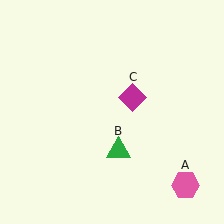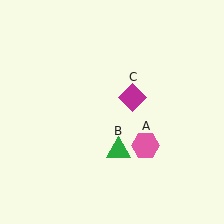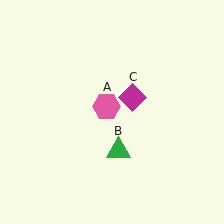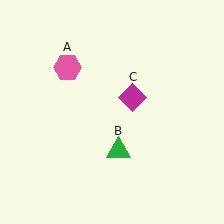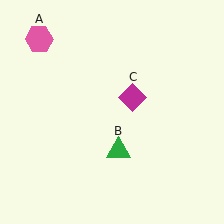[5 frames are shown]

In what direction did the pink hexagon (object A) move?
The pink hexagon (object A) moved up and to the left.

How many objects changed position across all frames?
1 object changed position: pink hexagon (object A).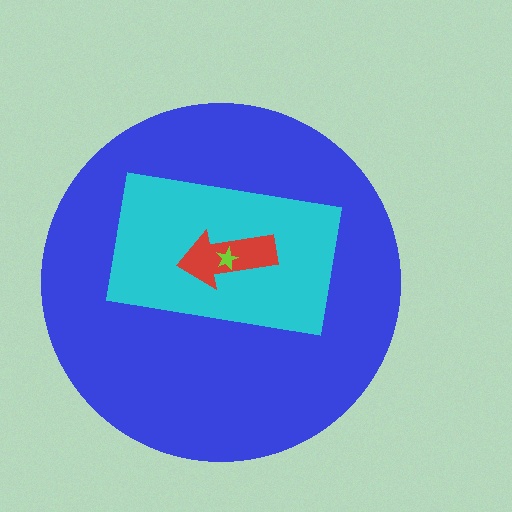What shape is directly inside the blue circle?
The cyan rectangle.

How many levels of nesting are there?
4.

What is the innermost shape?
The lime star.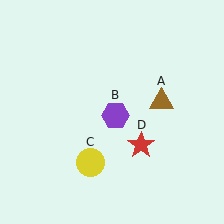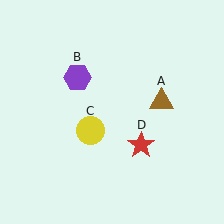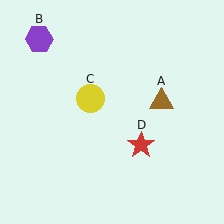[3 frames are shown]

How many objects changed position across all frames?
2 objects changed position: purple hexagon (object B), yellow circle (object C).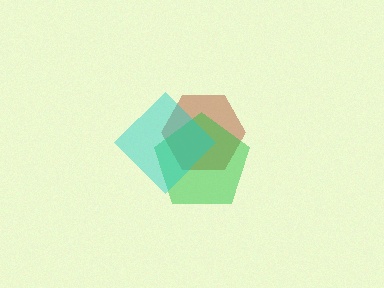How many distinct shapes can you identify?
There are 3 distinct shapes: a brown hexagon, a green pentagon, a cyan diamond.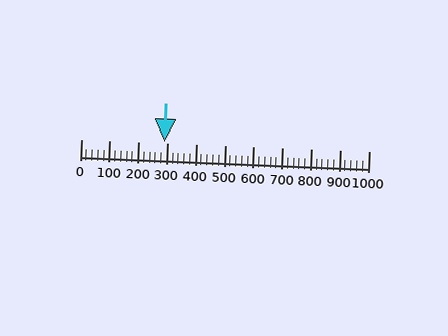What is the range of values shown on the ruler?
The ruler shows values from 0 to 1000.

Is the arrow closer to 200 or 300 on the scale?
The arrow is closer to 300.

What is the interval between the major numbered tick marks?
The major tick marks are spaced 100 units apart.